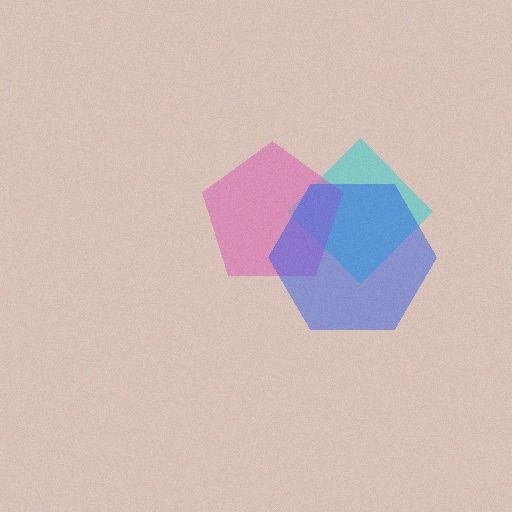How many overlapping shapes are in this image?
There are 3 overlapping shapes in the image.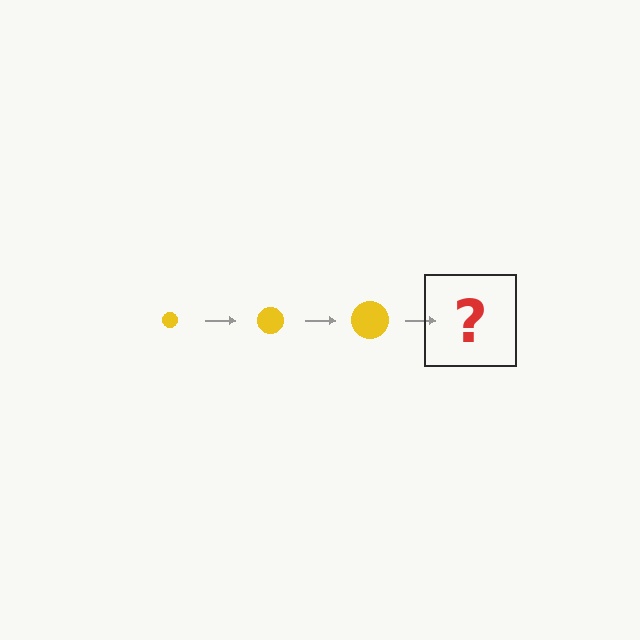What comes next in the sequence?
The next element should be a yellow circle, larger than the previous one.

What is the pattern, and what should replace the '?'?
The pattern is that the circle gets progressively larger each step. The '?' should be a yellow circle, larger than the previous one.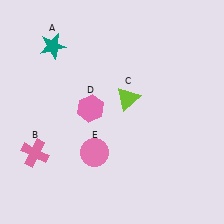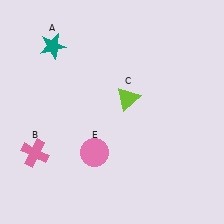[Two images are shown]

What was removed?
The pink hexagon (D) was removed in Image 2.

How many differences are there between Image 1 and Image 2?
There is 1 difference between the two images.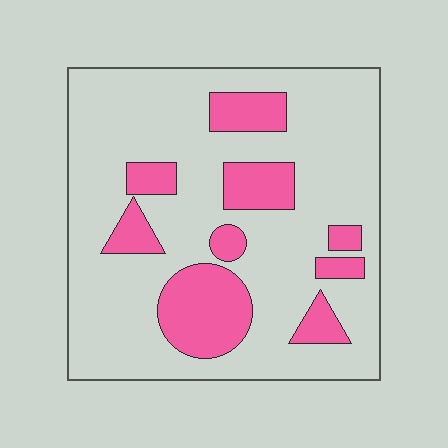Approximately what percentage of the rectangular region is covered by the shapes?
Approximately 25%.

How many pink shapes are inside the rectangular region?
9.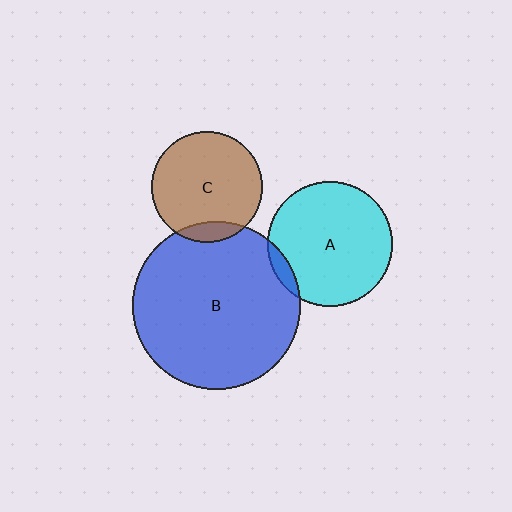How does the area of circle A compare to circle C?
Approximately 1.3 times.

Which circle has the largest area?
Circle B (blue).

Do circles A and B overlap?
Yes.